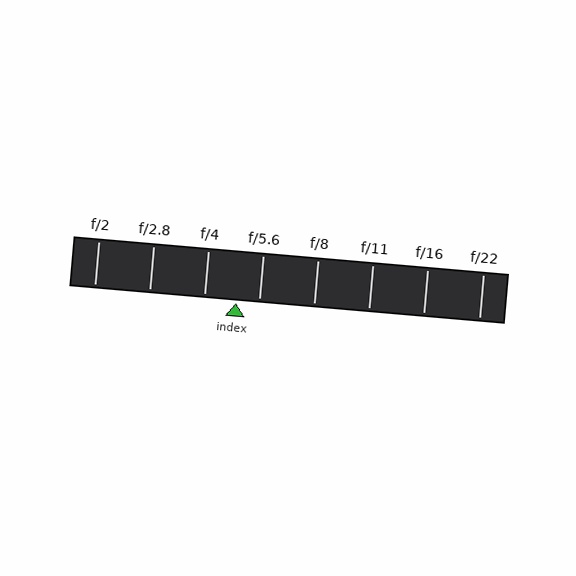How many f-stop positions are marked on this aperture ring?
There are 8 f-stop positions marked.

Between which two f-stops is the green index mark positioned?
The index mark is between f/4 and f/5.6.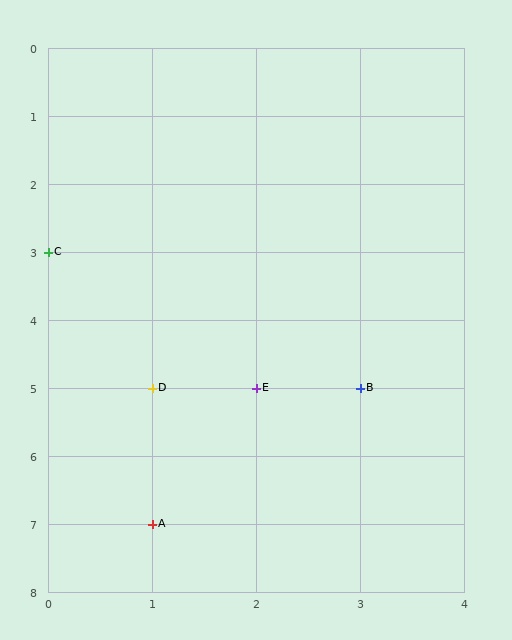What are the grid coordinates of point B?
Point B is at grid coordinates (3, 5).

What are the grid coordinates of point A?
Point A is at grid coordinates (1, 7).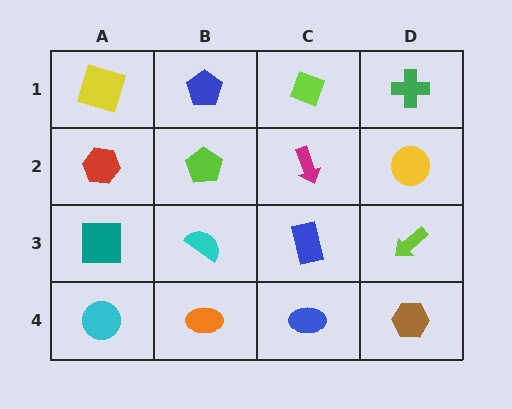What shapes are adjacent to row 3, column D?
A yellow circle (row 2, column D), a brown hexagon (row 4, column D), a blue rectangle (row 3, column C).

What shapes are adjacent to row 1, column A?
A red hexagon (row 2, column A), a blue pentagon (row 1, column B).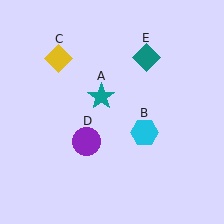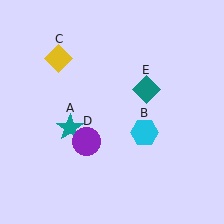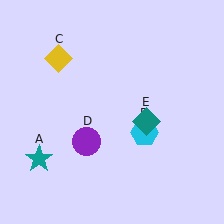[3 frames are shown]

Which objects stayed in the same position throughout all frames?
Cyan hexagon (object B) and yellow diamond (object C) and purple circle (object D) remained stationary.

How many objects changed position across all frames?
2 objects changed position: teal star (object A), teal diamond (object E).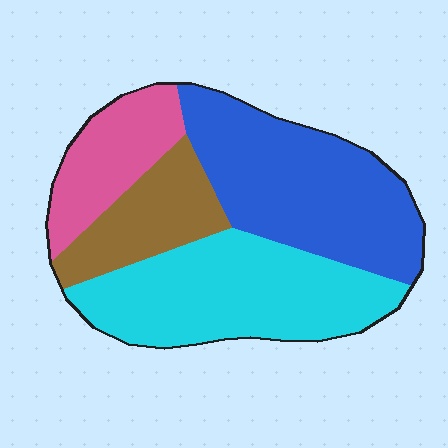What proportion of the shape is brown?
Brown takes up less than a sixth of the shape.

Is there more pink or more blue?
Blue.